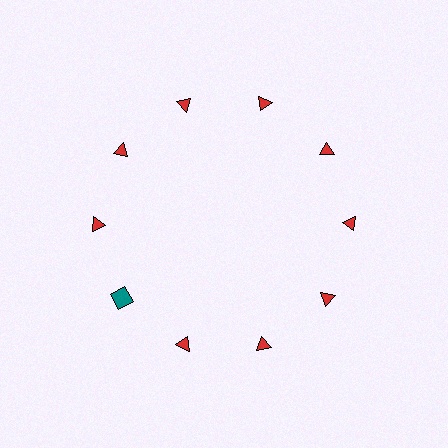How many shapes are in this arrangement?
There are 10 shapes arranged in a ring pattern.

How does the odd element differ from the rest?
It differs in both color (teal instead of red) and shape (square instead of triangle).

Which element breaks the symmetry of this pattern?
The teal square at roughly the 8 o'clock position breaks the symmetry. All other shapes are red triangles.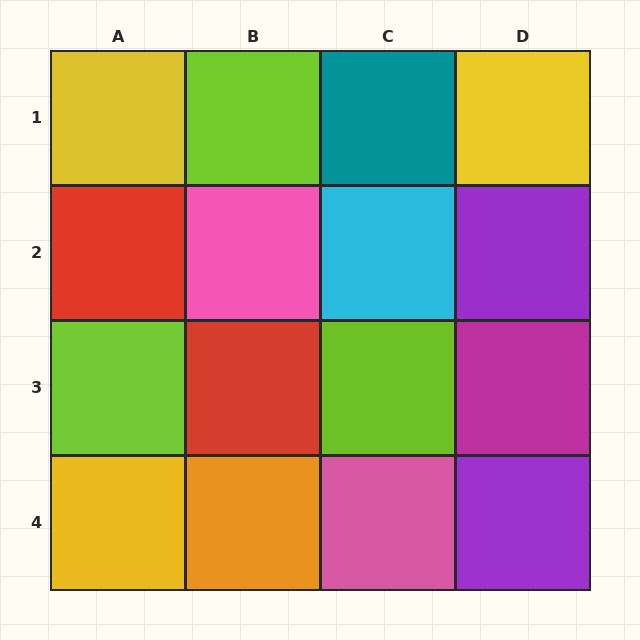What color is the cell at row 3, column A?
Lime.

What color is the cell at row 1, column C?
Teal.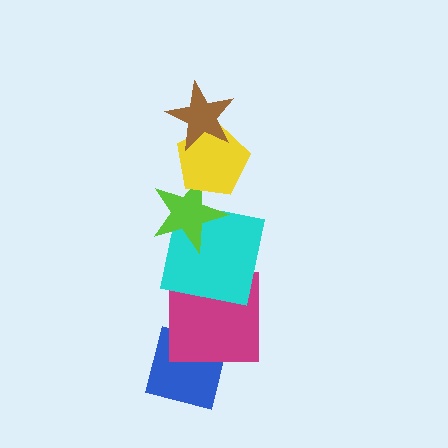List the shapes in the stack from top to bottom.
From top to bottom: the brown star, the yellow pentagon, the lime star, the cyan square, the magenta square, the blue square.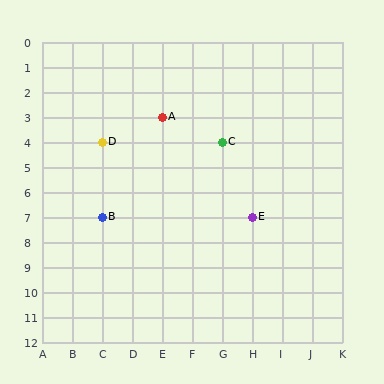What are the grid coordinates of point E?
Point E is at grid coordinates (H, 7).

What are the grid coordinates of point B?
Point B is at grid coordinates (C, 7).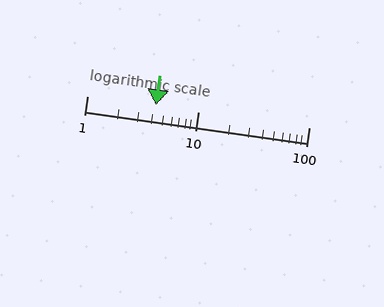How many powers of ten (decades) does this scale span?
The scale spans 2 decades, from 1 to 100.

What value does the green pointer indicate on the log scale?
The pointer indicates approximately 4.2.